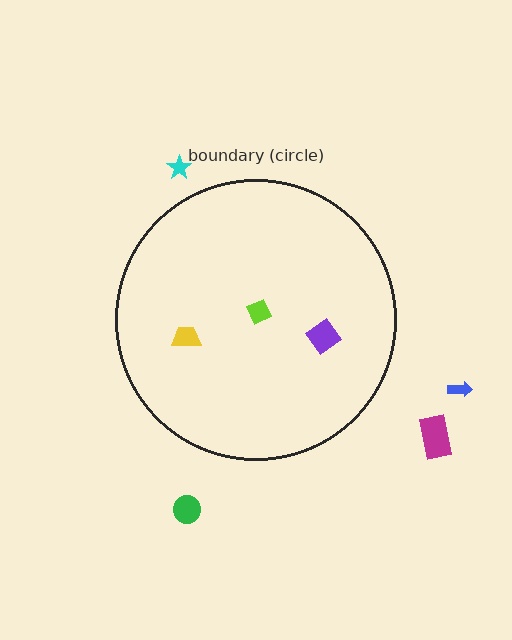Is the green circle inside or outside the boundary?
Outside.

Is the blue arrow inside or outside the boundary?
Outside.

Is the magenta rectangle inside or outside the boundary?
Outside.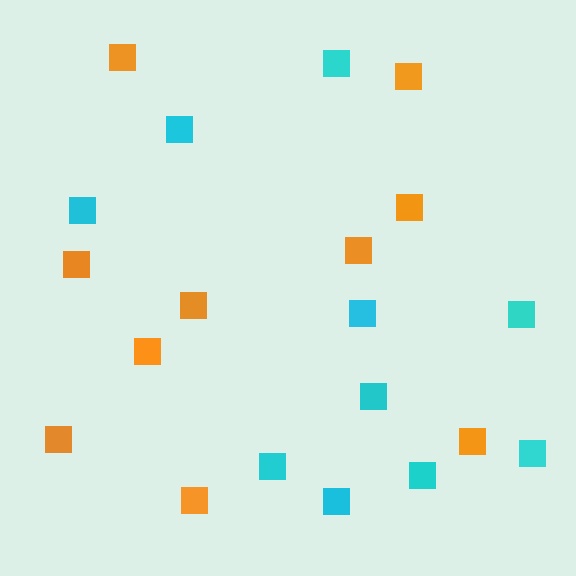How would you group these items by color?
There are 2 groups: one group of orange squares (10) and one group of cyan squares (10).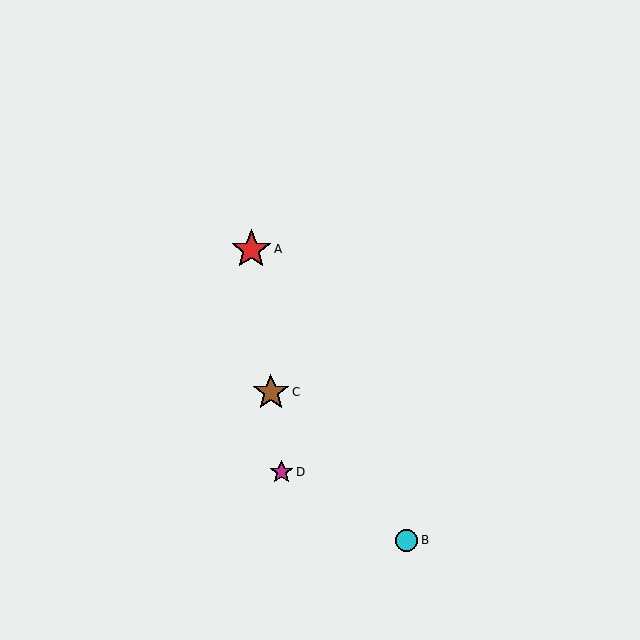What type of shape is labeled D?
Shape D is a magenta star.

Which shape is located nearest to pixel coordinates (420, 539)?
The cyan circle (labeled B) at (407, 540) is nearest to that location.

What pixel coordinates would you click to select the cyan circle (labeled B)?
Click at (407, 540) to select the cyan circle B.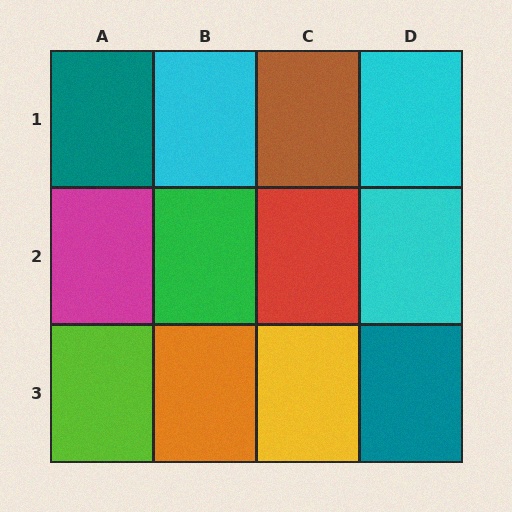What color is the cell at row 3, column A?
Lime.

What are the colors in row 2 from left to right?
Magenta, green, red, cyan.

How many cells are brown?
1 cell is brown.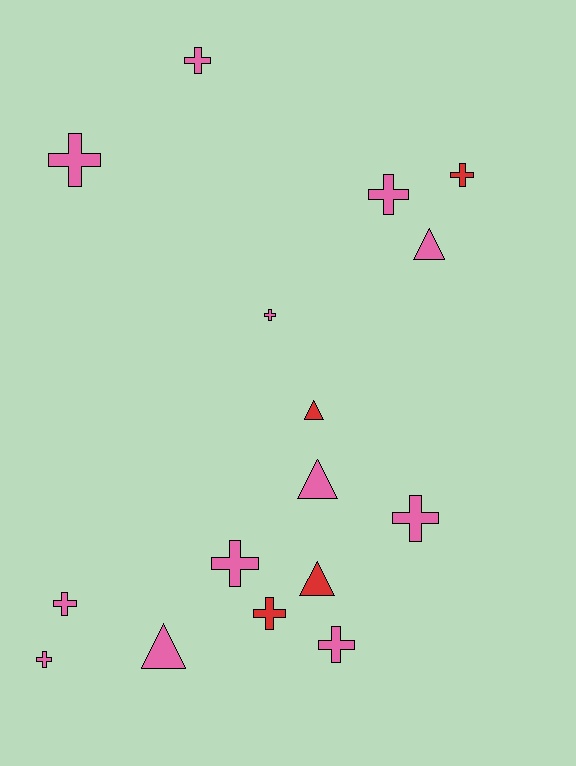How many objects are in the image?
There are 16 objects.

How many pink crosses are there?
There are 9 pink crosses.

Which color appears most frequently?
Pink, with 12 objects.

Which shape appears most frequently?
Cross, with 11 objects.